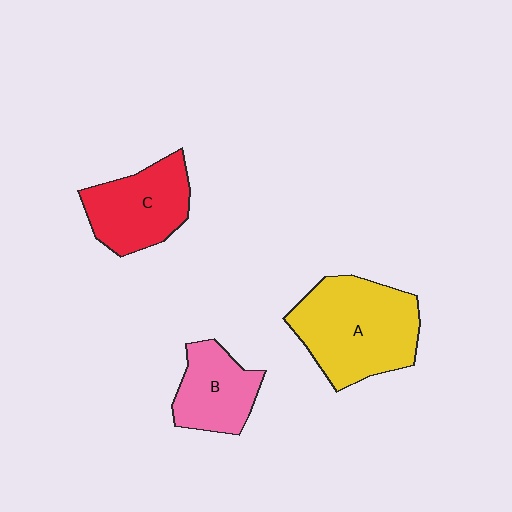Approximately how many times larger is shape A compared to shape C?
Approximately 1.4 times.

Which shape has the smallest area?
Shape B (pink).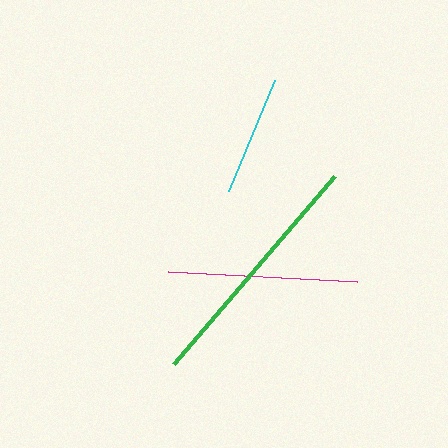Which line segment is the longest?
The green line is the longest at approximately 247 pixels.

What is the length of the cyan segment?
The cyan segment is approximately 120 pixels long.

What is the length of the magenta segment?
The magenta segment is approximately 190 pixels long.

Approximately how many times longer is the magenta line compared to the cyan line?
The magenta line is approximately 1.6 times the length of the cyan line.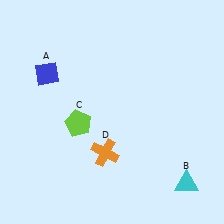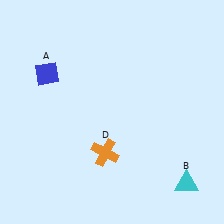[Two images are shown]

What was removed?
The lime pentagon (C) was removed in Image 2.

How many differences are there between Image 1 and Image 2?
There is 1 difference between the two images.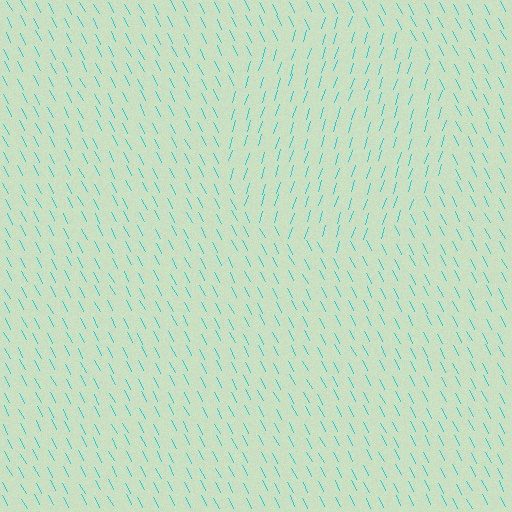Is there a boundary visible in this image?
Yes, there is a texture boundary formed by a change in line orientation.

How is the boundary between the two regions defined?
The boundary is defined purely by a change in line orientation (approximately 45 degrees difference). All lines are the same color and thickness.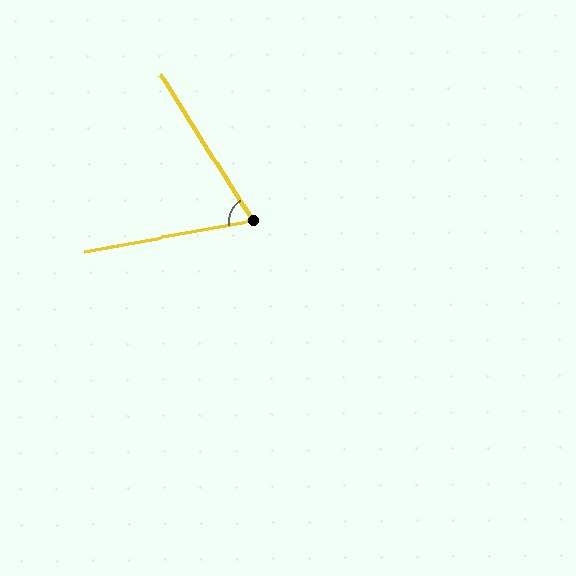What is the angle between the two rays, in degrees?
Approximately 68 degrees.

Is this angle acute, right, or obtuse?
It is acute.